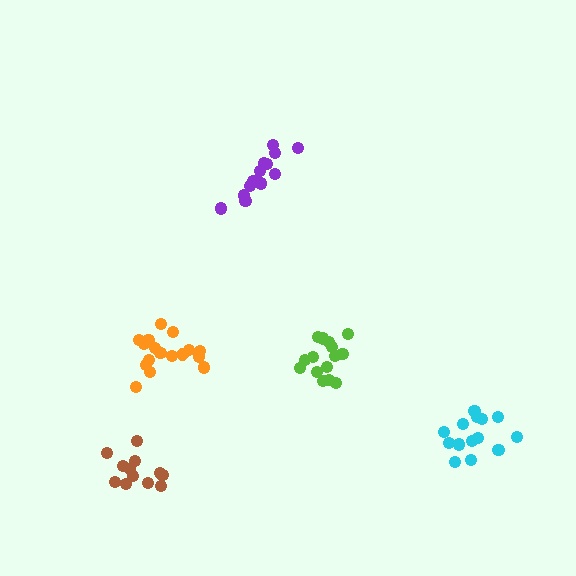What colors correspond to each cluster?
The clusters are colored: cyan, purple, orange, lime, brown.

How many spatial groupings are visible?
There are 5 spatial groupings.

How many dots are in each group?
Group 1: 14 dots, Group 2: 13 dots, Group 3: 17 dots, Group 4: 15 dots, Group 5: 12 dots (71 total).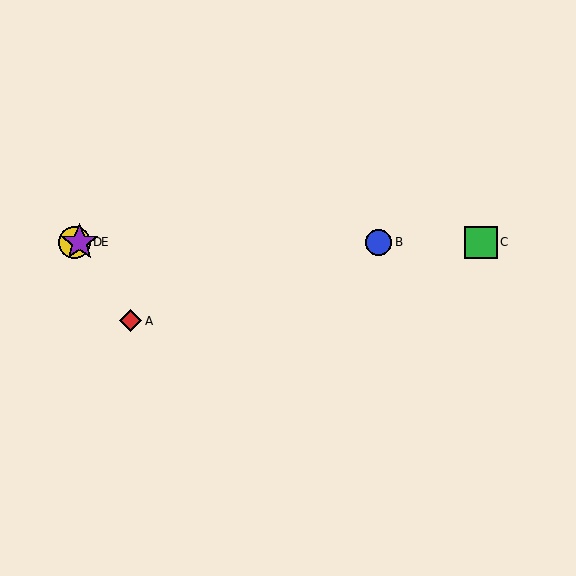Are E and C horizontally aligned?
Yes, both are at y≈242.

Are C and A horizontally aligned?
No, C is at y≈242 and A is at y≈321.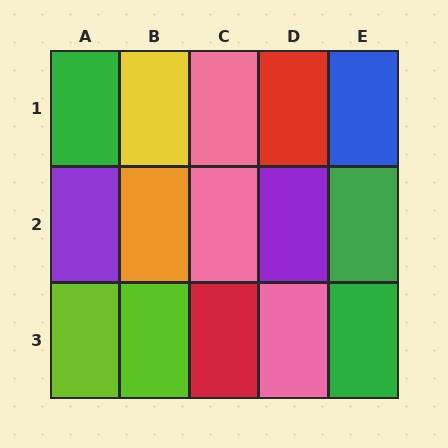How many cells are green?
3 cells are green.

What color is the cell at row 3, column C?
Red.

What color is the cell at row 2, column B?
Orange.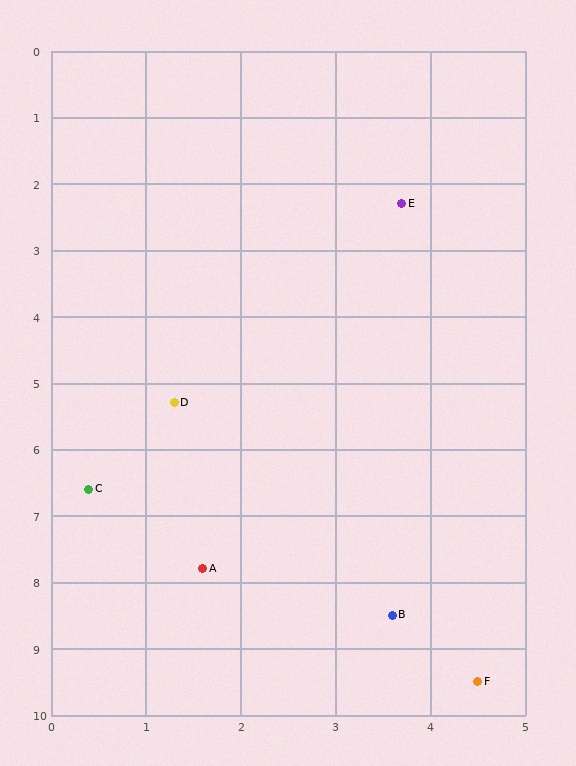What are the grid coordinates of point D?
Point D is at approximately (1.3, 5.3).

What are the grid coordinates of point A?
Point A is at approximately (1.6, 7.8).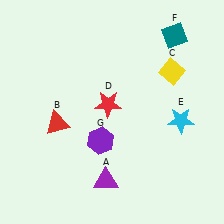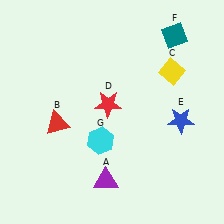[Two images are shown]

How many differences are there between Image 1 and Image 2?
There are 2 differences between the two images.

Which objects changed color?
E changed from cyan to blue. G changed from purple to cyan.